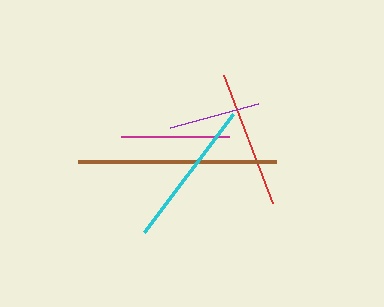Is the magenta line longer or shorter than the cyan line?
The cyan line is longer than the magenta line.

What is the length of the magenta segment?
The magenta segment is approximately 108 pixels long.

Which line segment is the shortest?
The purple line is the shortest at approximately 91 pixels.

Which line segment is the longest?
The brown line is the longest at approximately 198 pixels.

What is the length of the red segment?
The red segment is approximately 138 pixels long.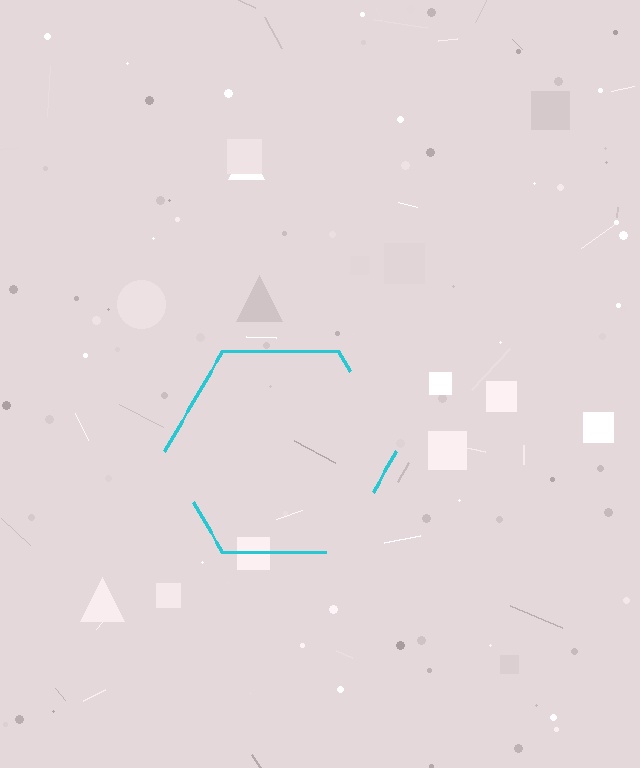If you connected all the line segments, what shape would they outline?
They would outline a hexagon.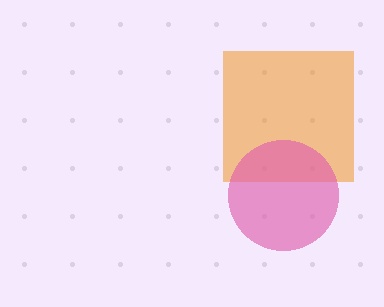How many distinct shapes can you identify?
There are 2 distinct shapes: an orange square, a pink circle.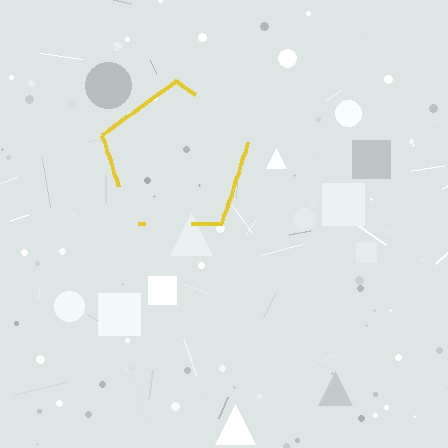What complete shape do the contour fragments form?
The contour fragments form a pentagon.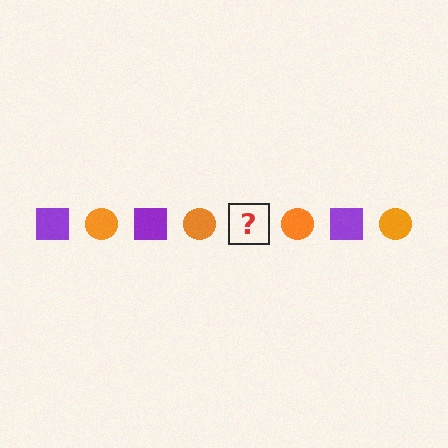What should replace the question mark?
The question mark should be replaced with a purple square.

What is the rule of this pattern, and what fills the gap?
The rule is that the pattern alternates between purple square and orange circle. The gap should be filled with a purple square.